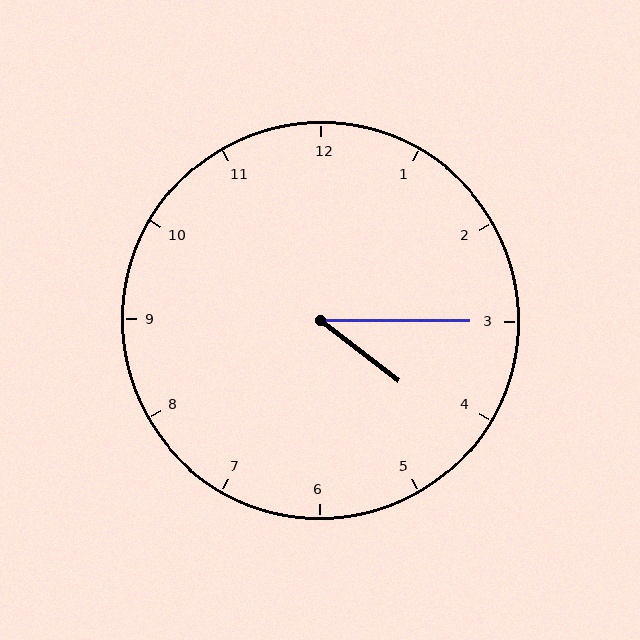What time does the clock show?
4:15.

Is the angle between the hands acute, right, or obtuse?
It is acute.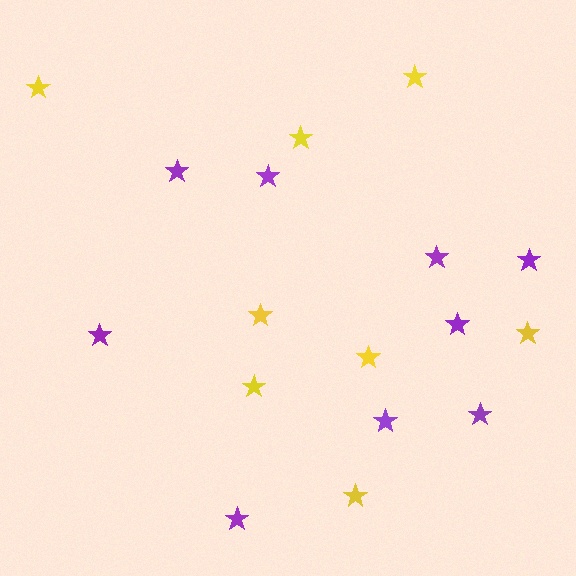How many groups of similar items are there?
There are 2 groups: one group of purple stars (9) and one group of yellow stars (8).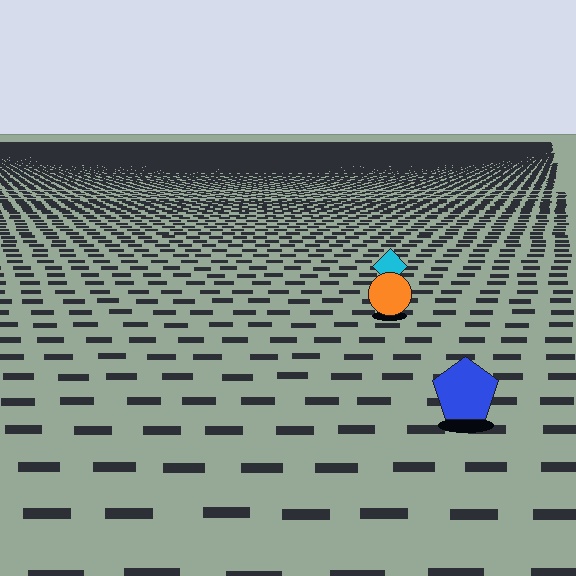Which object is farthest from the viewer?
The cyan diamond is farthest from the viewer. It appears smaller and the ground texture around it is denser.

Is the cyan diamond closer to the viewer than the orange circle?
No. The orange circle is closer — you can tell from the texture gradient: the ground texture is coarser near it.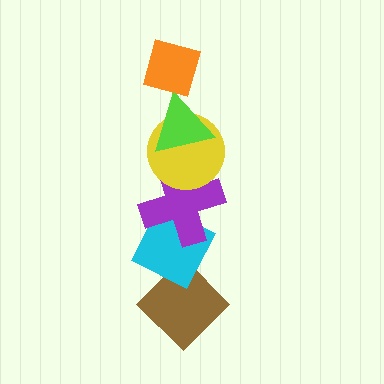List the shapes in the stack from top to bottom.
From top to bottom: the orange diamond, the lime triangle, the yellow circle, the purple cross, the cyan diamond, the brown diamond.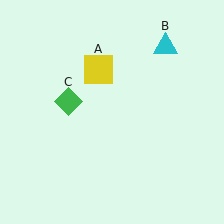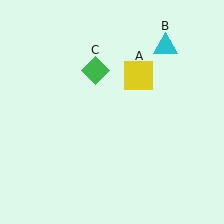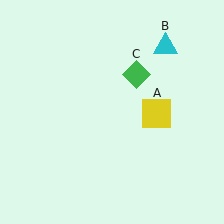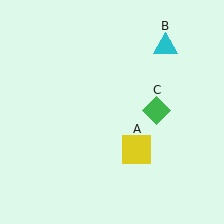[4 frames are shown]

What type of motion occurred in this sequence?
The yellow square (object A), green diamond (object C) rotated clockwise around the center of the scene.